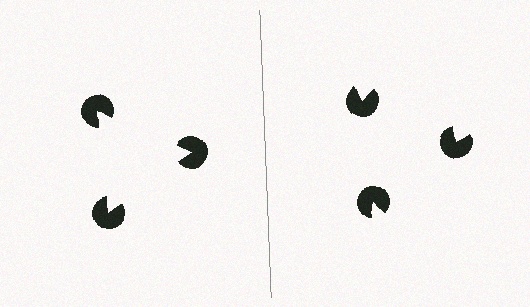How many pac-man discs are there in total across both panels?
6 — 3 on each side.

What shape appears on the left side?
An illusory triangle.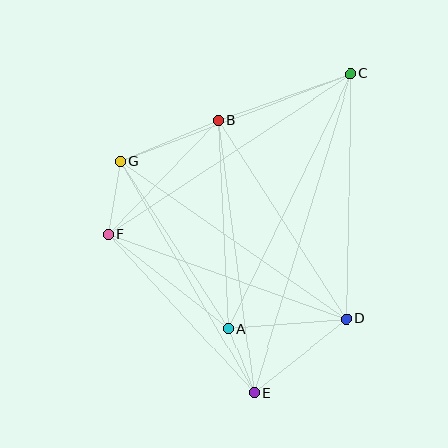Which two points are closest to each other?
Points A and E are closest to each other.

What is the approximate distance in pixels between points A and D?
The distance between A and D is approximately 119 pixels.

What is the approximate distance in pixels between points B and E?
The distance between B and E is approximately 275 pixels.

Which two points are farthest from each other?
Points C and E are farthest from each other.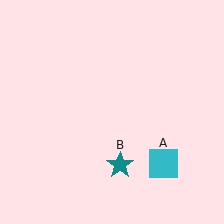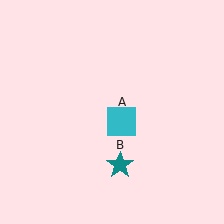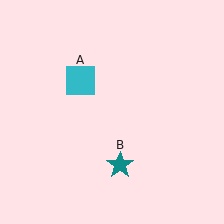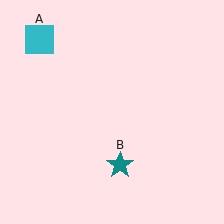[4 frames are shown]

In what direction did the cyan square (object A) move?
The cyan square (object A) moved up and to the left.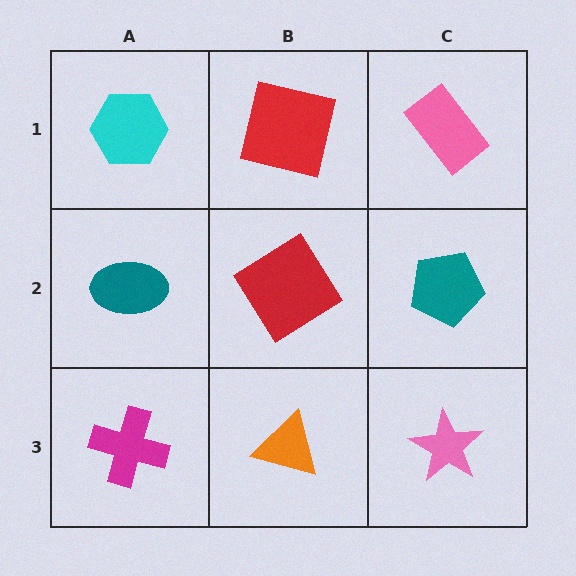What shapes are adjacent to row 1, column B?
A red diamond (row 2, column B), a cyan hexagon (row 1, column A), a pink rectangle (row 1, column C).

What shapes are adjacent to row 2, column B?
A red square (row 1, column B), an orange triangle (row 3, column B), a teal ellipse (row 2, column A), a teal pentagon (row 2, column C).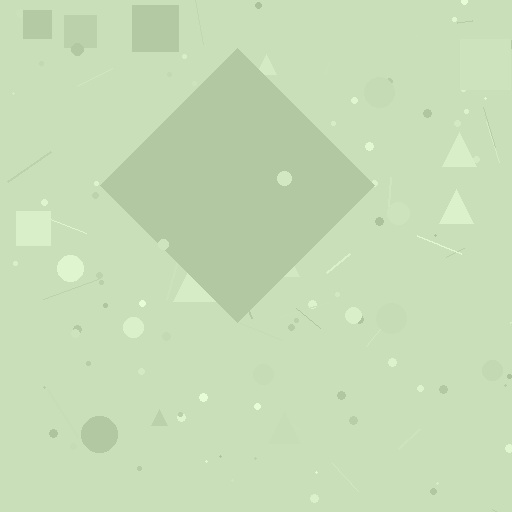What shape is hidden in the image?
A diamond is hidden in the image.